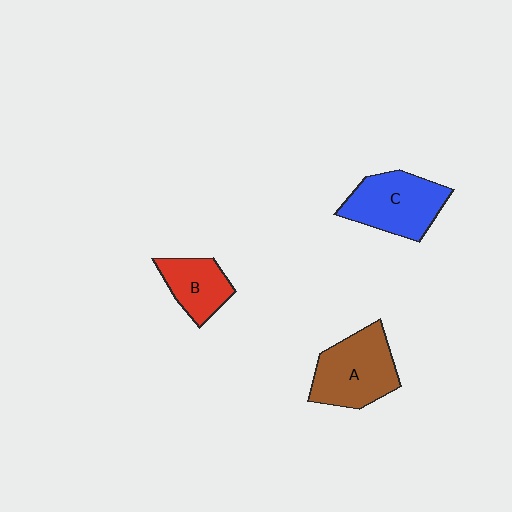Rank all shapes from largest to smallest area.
From largest to smallest: A (brown), C (blue), B (red).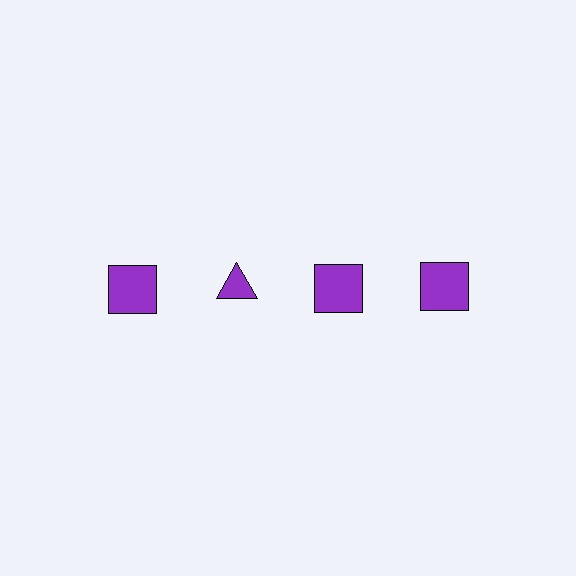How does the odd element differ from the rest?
It has a different shape: triangle instead of square.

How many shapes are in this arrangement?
There are 4 shapes arranged in a grid pattern.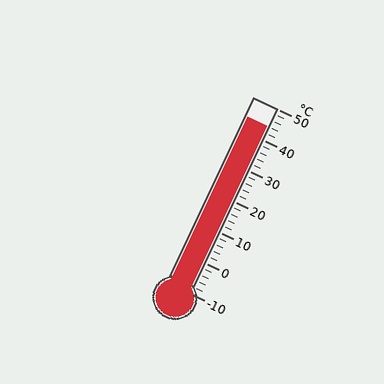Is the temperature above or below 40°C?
The temperature is above 40°C.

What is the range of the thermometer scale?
The thermometer scale ranges from -10°C to 50°C.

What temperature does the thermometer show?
The thermometer shows approximately 44°C.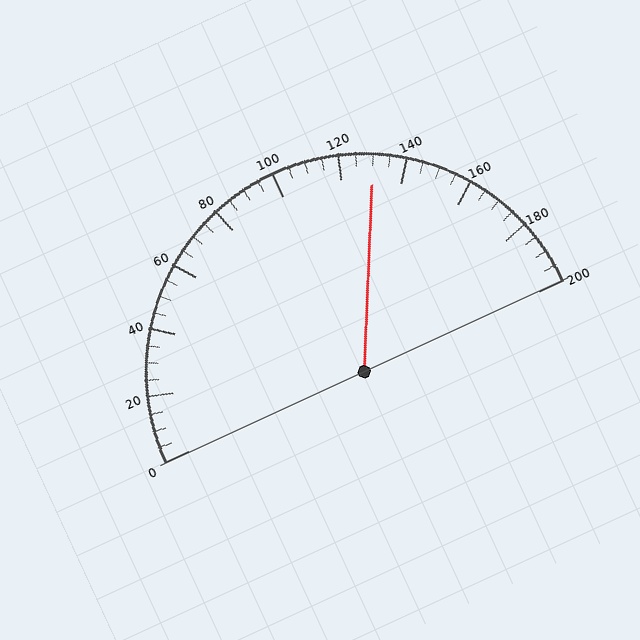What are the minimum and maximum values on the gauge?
The gauge ranges from 0 to 200.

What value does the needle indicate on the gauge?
The needle indicates approximately 130.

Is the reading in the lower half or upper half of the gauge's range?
The reading is in the upper half of the range (0 to 200).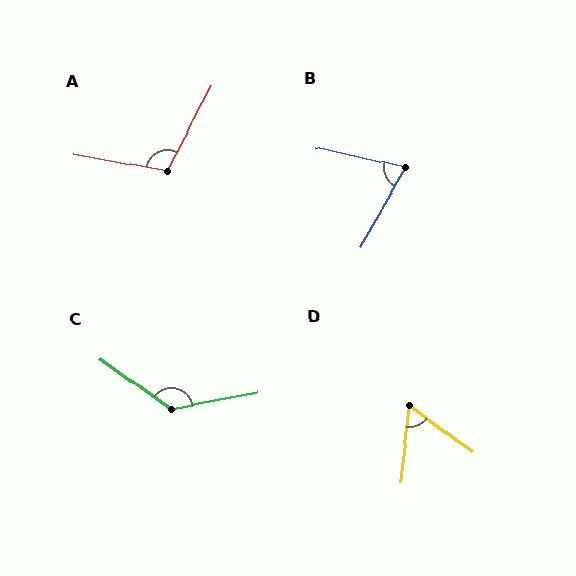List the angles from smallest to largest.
D (60°), B (73°), A (107°), C (134°).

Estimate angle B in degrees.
Approximately 73 degrees.